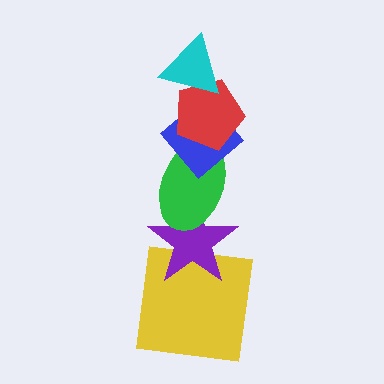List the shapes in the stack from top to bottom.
From top to bottom: the cyan triangle, the red pentagon, the blue diamond, the green ellipse, the purple star, the yellow square.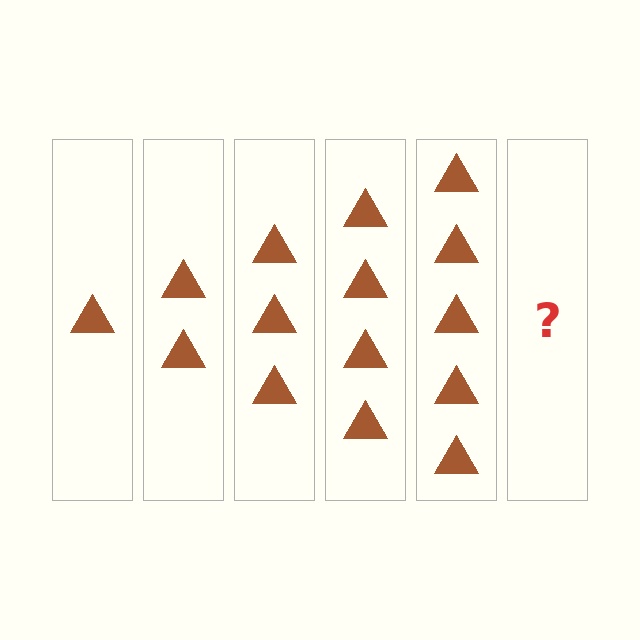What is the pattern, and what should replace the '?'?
The pattern is that each step adds one more triangle. The '?' should be 6 triangles.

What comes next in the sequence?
The next element should be 6 triangles.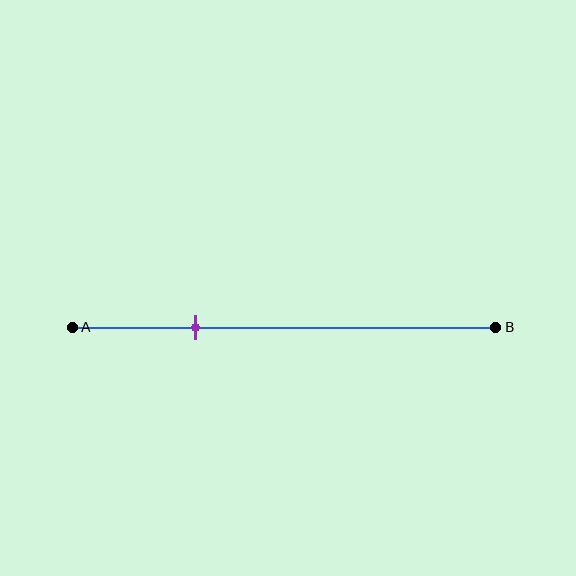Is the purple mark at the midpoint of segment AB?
No, the mark is at about 30% from A, not at the 50% midpoint.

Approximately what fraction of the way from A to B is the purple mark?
The purple mark is approximately 30% of the way from A to B.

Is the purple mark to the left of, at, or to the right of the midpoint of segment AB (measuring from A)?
The purple mark is to the left of the midpoint of segment AB.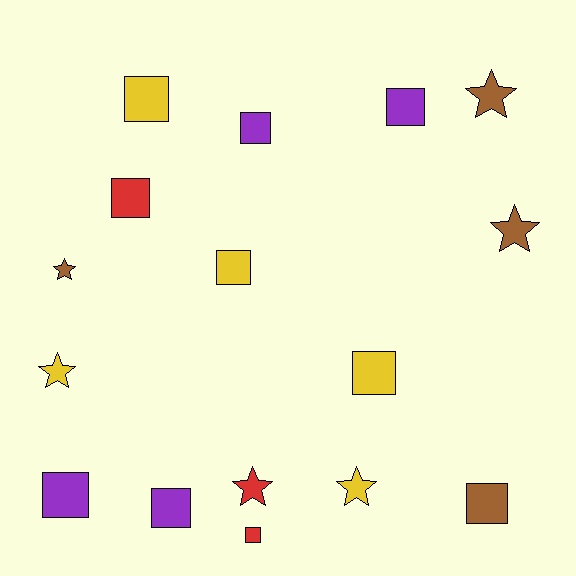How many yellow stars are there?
There are 2 yellow stars.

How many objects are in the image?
There are 16 objects.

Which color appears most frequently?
Yellow, with 5 objects.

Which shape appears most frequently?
Square, with 10 objects.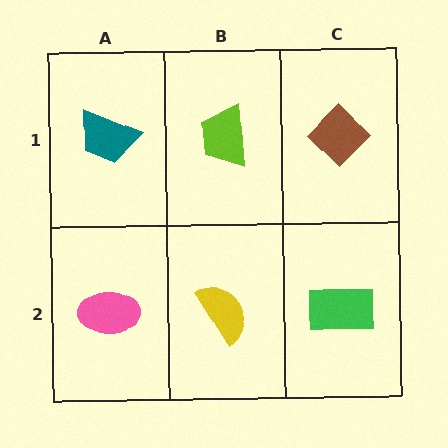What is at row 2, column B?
A yellow semicircle.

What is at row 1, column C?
A brown diamond.